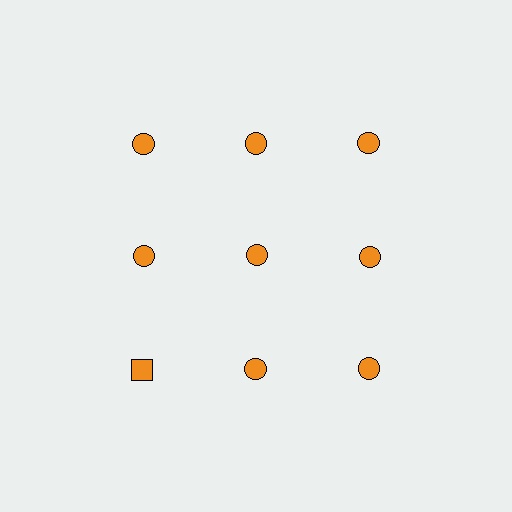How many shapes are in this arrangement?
There are 9 shapes arranged in a grid pattern.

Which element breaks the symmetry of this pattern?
The orange square in the third row, leftmost column breaks the symmetry. All other shapes are orange circles.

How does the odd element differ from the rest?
It has a different shape: square instead of circle.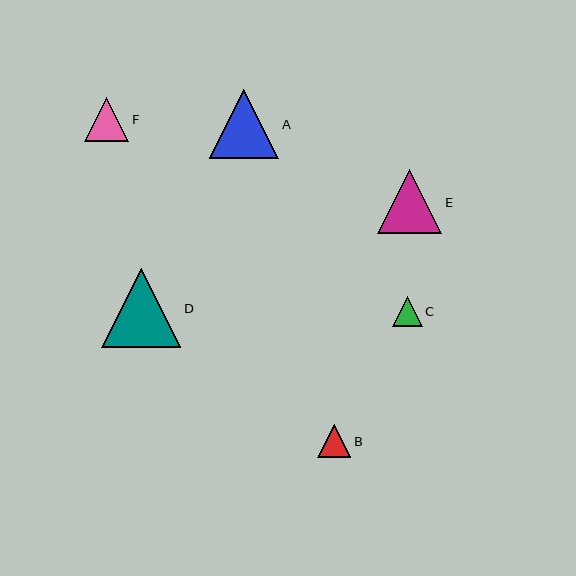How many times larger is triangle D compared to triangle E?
Triangle D is approximately 1.2 times the size of triangle E.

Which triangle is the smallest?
Triangle C is the smallest with a size of approximately 30 pixels.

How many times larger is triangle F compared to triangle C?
Triangle F is approximately 1.5 times the size of triangle C.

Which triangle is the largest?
Triangle D is the largest with a size of approximately 79 pixels.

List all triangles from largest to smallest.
From largest to smallest: D, A, E, F, B, C.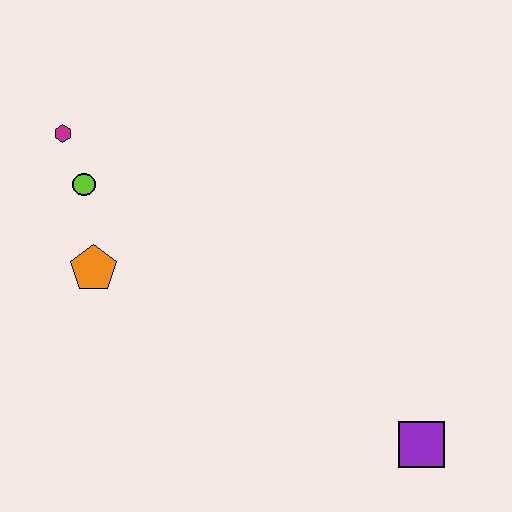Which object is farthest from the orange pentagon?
The purple square is farthest from the orange pentagon.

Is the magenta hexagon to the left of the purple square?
Yes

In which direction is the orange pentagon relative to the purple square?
The orange pentagon is to the left of the purple square.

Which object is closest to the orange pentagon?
The lime circle is closest to the orange pentagon.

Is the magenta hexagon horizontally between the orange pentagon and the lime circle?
No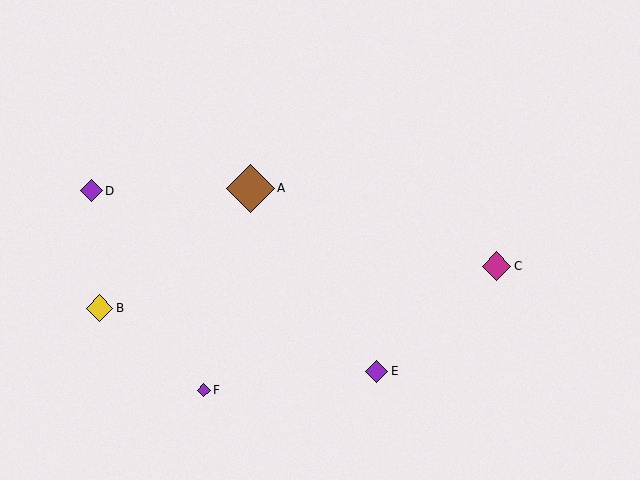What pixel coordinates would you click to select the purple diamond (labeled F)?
Click at (204, 390) to select the purple diamond F.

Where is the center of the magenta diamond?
The center of the magenta diamond is at (497, 266).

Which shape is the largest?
The brown diamond (labeled A) is the largest.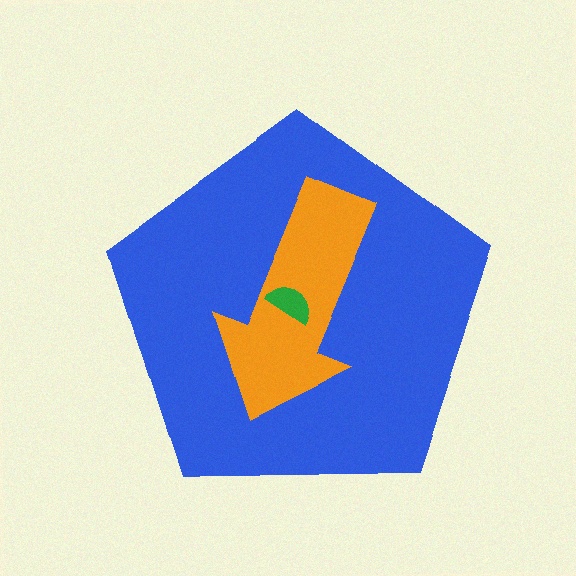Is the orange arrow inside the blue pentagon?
Yes.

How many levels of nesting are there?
3.